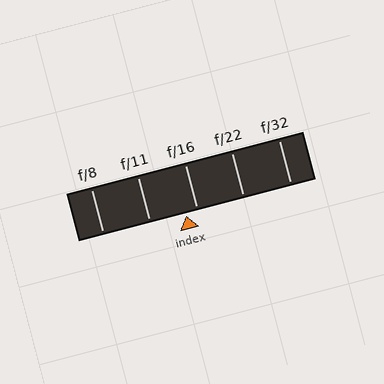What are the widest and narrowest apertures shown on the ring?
The widest aperture shown is f/8 and the narrowest is f/32.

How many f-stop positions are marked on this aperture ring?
There are 5 f-stop positions marked.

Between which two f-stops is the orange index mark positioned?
The index mark is between f/11 and f/16.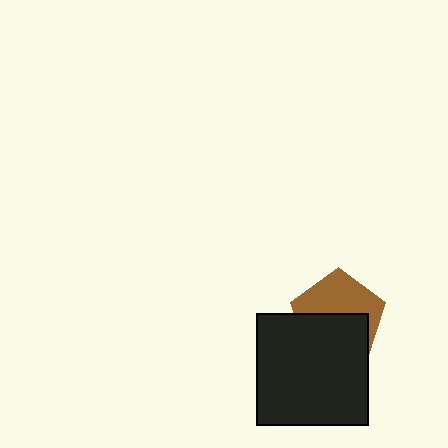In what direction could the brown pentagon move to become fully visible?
The brown pentagon could move up. That would shift it out from behind the black square entirely.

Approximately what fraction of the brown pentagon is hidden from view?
Roughly 51% of the brown pentagon is hidden behind the black square.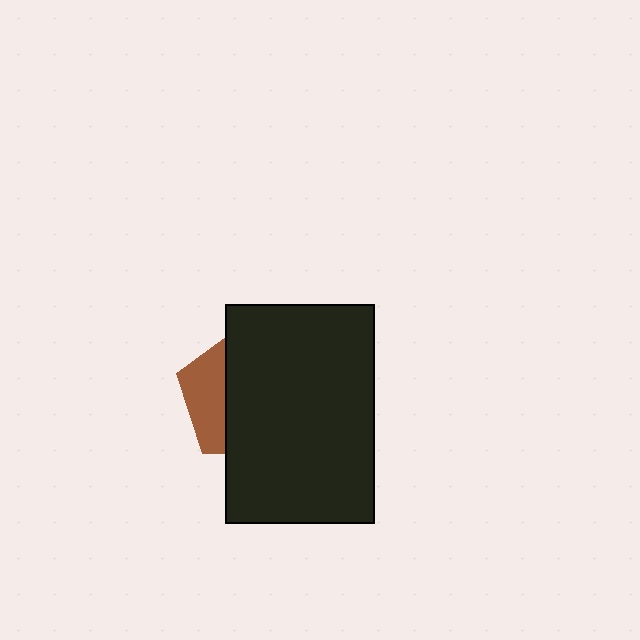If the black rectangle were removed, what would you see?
You would see the complete brown pentagon.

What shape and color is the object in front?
The object in front is a black rectangle.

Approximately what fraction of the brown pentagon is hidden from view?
Roughly 69% of the brown pentagon is hidden behind the black rectangle.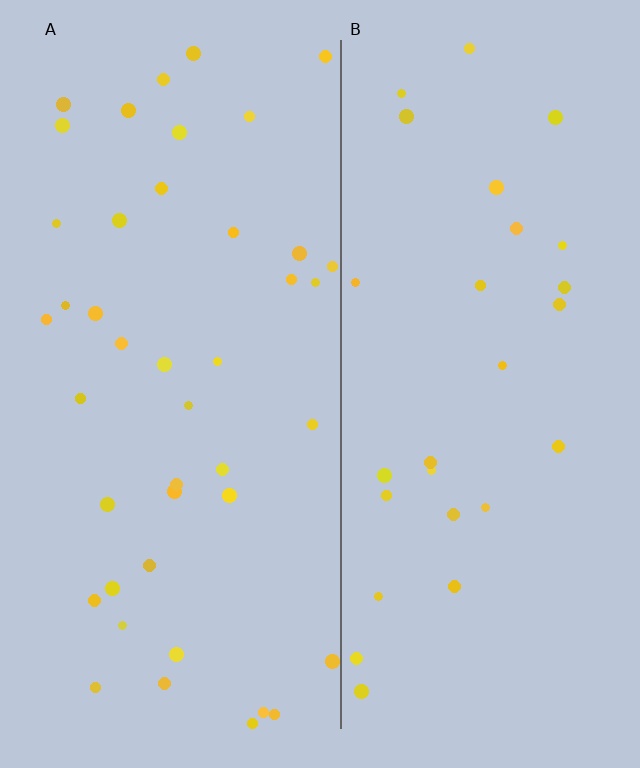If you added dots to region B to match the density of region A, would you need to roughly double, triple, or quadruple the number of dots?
Approximately double.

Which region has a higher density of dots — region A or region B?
A (the left).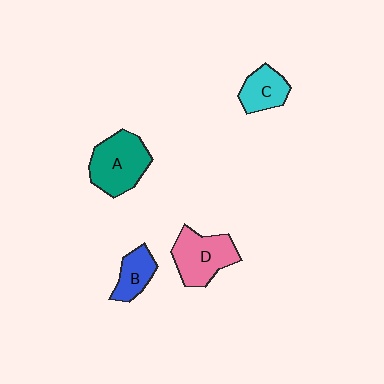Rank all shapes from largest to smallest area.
From largest to smallest: A (teal), D (pink), C (cyan), B (blue).